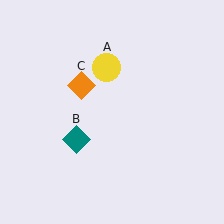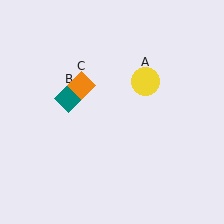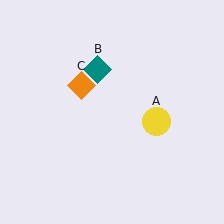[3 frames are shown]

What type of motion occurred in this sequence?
The yellow circle (object A), teal diamond (object B) rotated clockwise around the center of the scene.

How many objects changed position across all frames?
2 objects changed position: yellow circle (object A), teal diamond (object B).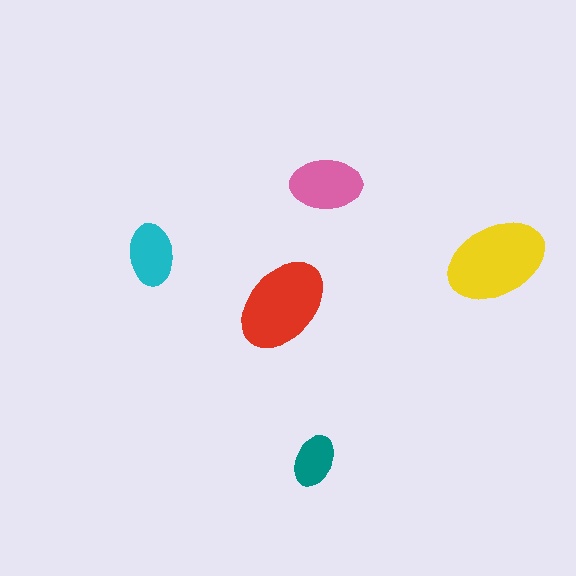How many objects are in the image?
There are 5 objects in the image.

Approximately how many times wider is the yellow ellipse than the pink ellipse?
About 1.5 times wider.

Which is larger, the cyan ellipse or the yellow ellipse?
The yellow one.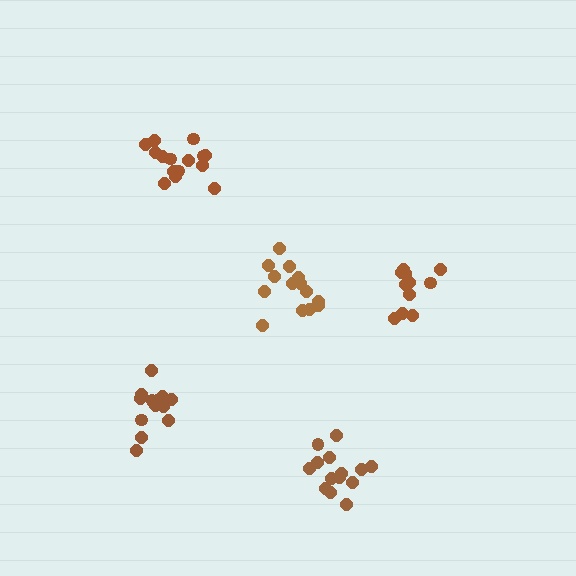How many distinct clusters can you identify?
There are 5 distinct clusters.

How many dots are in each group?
Group 1: 15 dots, Group 2: 14 dots, Group 3: 14 dots, Group 4: 11 dots, Group 5: 14 dots (68 total).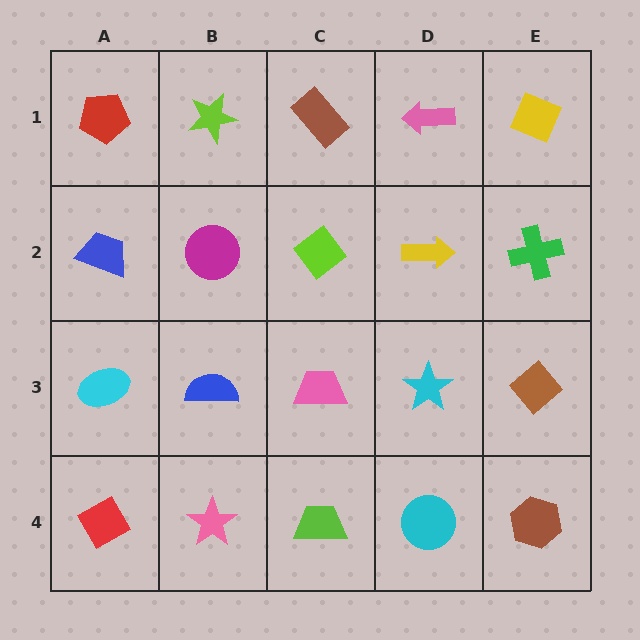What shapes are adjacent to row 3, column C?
A lime diamond (row 2, column C), a lime trapezoid (row 4, column C), a blue semicircle (row 3, column B), a cyan star (row 3, column D).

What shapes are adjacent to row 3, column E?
A green cross (row 2, column E), a brown hexagon (row 4, column E), a cyan star (row 3, column D).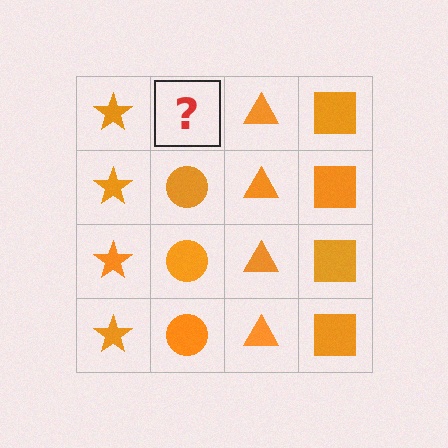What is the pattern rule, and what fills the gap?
The rule is that each column has a consistent shape. The gap should be filled with an orange circle.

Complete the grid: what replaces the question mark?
The question mark should be replaced with an orange circle.